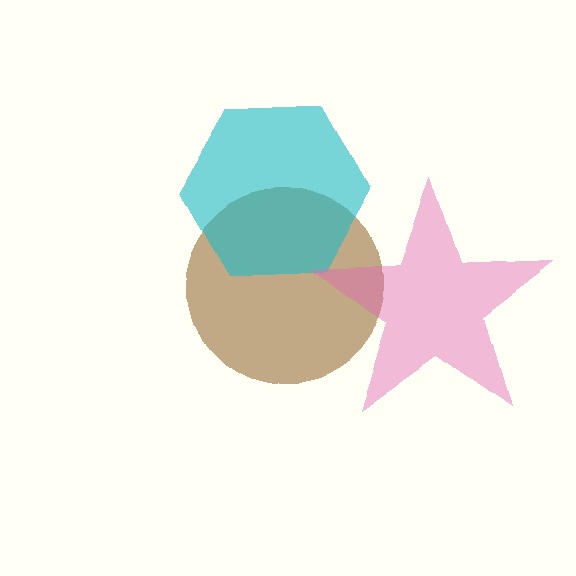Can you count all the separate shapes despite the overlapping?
Yes, there are 3 separate shapes.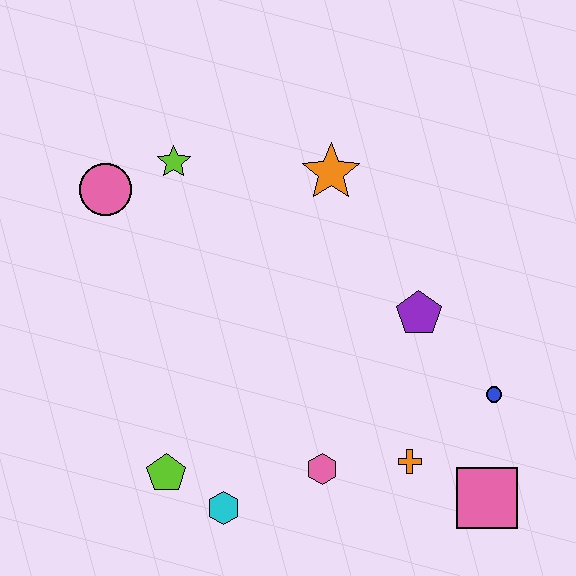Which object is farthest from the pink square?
The pink circle is farthest from the pink square.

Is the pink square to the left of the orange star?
No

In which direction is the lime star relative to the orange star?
The lime star is to the left of the orange star.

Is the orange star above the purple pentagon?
Yes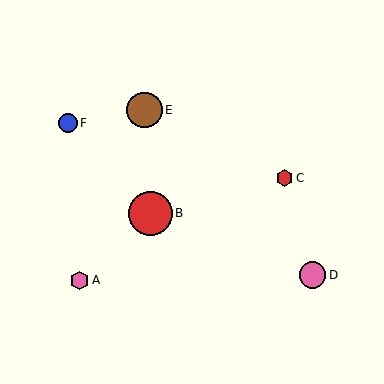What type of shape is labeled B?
Shape B is a red circle.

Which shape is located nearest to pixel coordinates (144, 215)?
The red circle (labeled B) at (151, 213) is nearest to that location.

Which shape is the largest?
The red circle (labeled B) is the largest.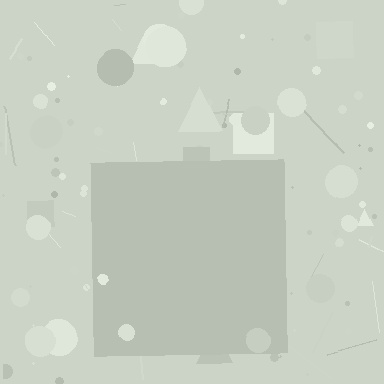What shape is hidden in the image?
A square is hidden in the image.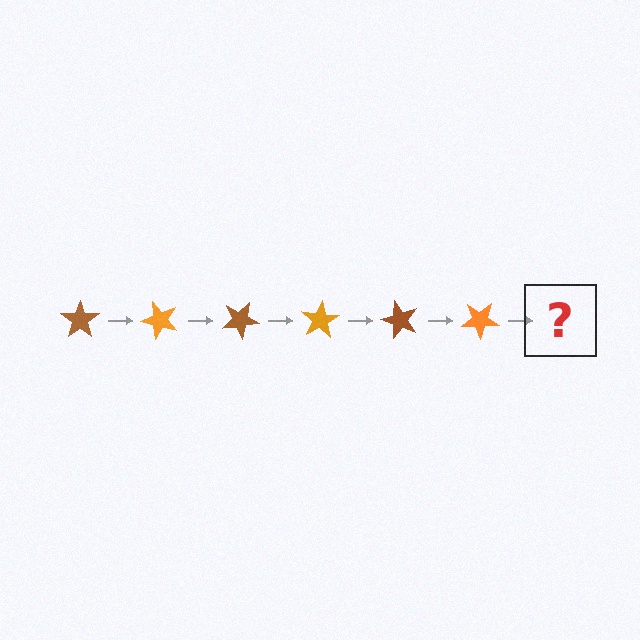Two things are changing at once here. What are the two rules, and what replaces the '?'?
The two rules are that it rotates 50 degrees each step and the color cycles through brown and orange. The '?' should be a brown star, rotated 300 degrees from the start.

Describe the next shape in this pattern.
It should be a brown star, rotated 300 degrees from the start.